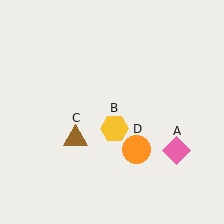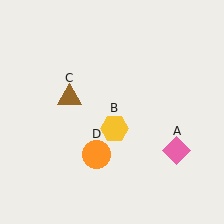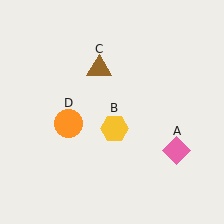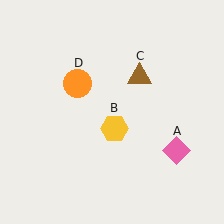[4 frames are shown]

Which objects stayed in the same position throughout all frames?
Pink diamond (object A) and yellow hexagon (object B) remained stationary.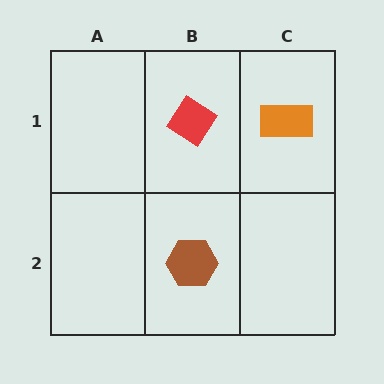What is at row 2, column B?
A brown hexagon.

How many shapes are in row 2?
1 shape.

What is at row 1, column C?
An orange rectangle.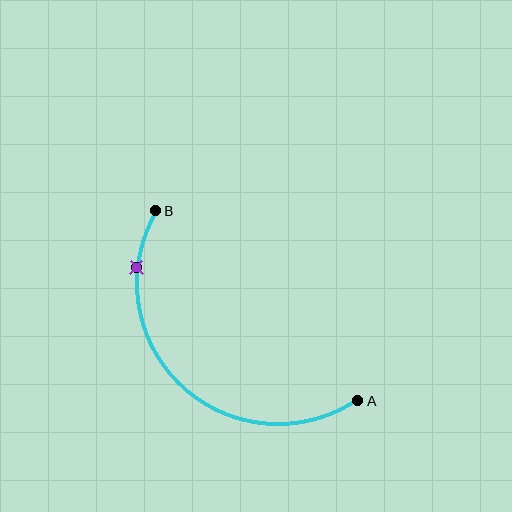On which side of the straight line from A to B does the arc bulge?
The arc bulges below and to the left of the straight line connecting A and B.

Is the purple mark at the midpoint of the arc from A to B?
No. The purple mark lies on the arc but is closer to endpoint B. The arc midpoint would be at the point on the curve equidistant along the arc from both A and B.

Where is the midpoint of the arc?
The arc midpoint is the point on the curve farthest from the straight line joining A and B. It sits below and to the left of that line.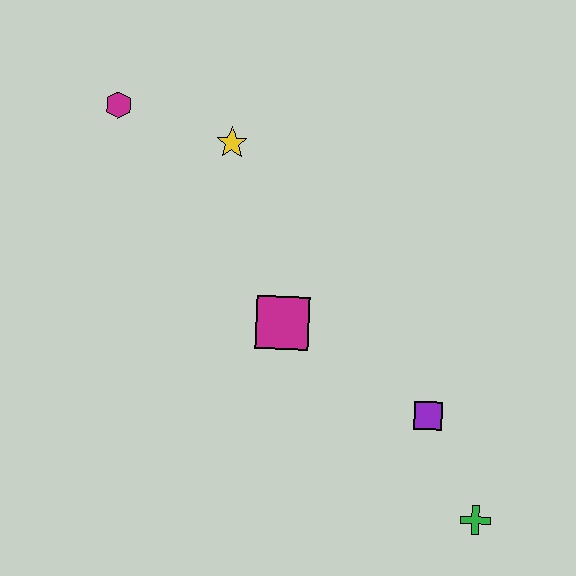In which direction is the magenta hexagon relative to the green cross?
The magenta hexagon is above the green cross.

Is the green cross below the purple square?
Yes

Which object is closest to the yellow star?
The magenta hexagon is closest to the yellow star.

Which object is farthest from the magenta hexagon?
The green cross is farthest from the magenta hexagon.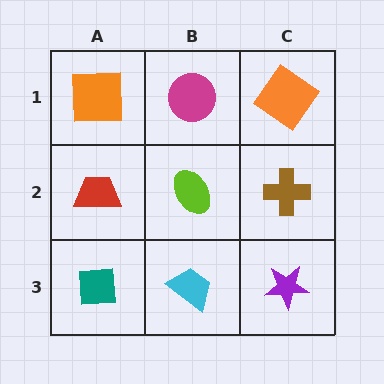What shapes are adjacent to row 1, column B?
A lime ellipse (row 2, column B), an orange square (row 1, column A), an orange diamond (row 1, column C).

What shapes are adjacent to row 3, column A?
A red trapezoid (row 2, column A), a cyan trapezoid (row 3, column B).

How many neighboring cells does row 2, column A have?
3.